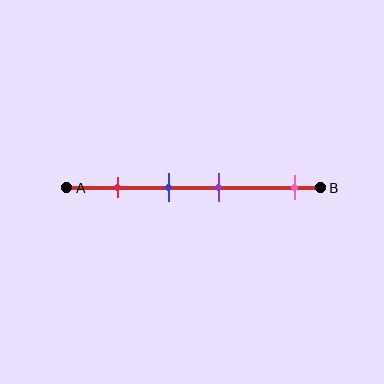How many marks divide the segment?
There are 4 marks dividing the segment.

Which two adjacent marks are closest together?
The blue and purple marks are the closest adjacent pair.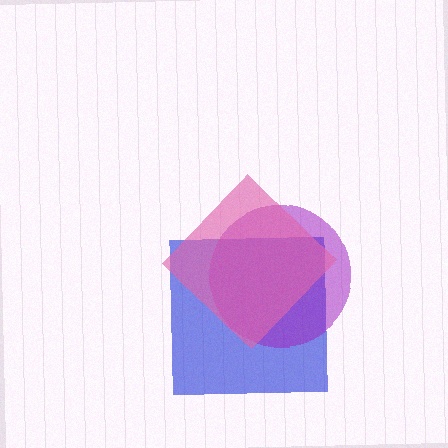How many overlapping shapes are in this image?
There are 3 overlapping shapes in the image.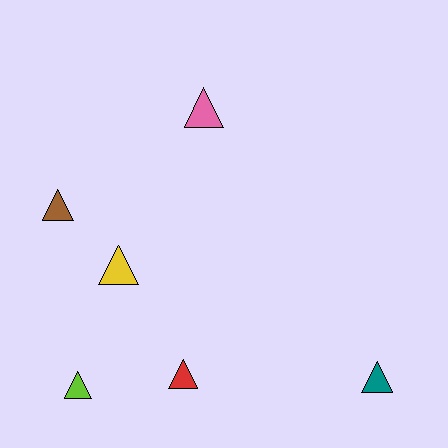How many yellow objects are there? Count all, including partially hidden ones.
There is 1 yellow object.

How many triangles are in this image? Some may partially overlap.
There are 6 triangles.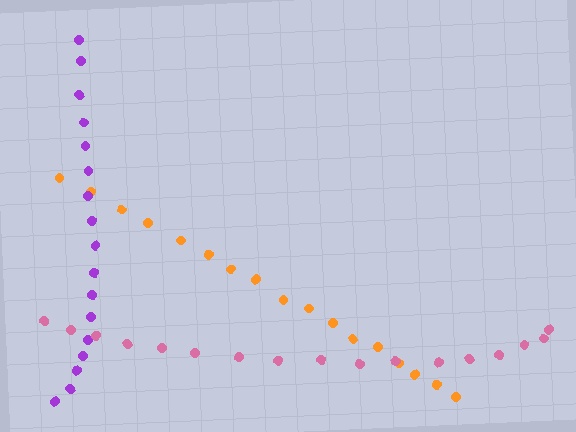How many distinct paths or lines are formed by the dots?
There are 3 distinct paths.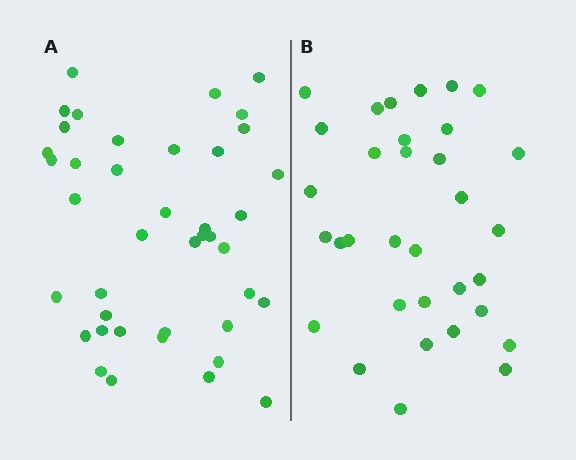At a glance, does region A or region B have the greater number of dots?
Region A (the left region) has more dots.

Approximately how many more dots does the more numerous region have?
Region A has roughly 8 or so more dots than region B.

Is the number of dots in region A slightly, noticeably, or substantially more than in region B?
Region A has only slightly more — the two regions are fairly close. The ratio is roughly 1.2 to 1.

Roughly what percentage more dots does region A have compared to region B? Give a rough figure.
About 25% more.